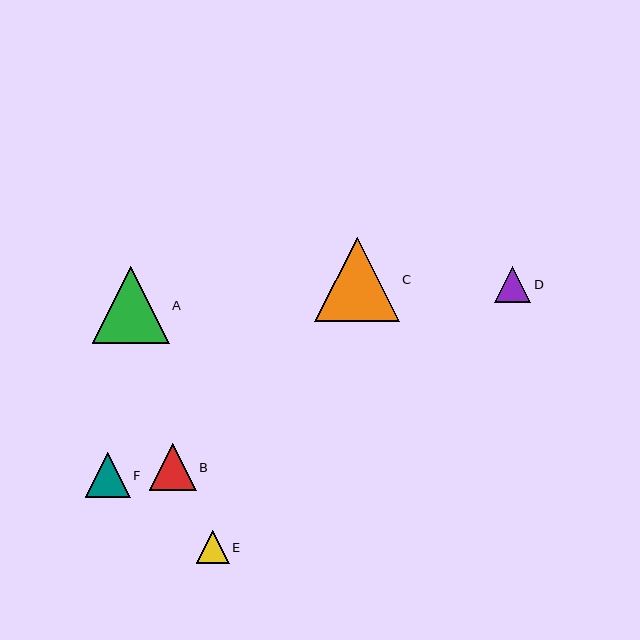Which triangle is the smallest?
Triangle E is the smallest with a size of approximately 33 pixels.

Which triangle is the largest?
Triangle C is the largest with a size of approximately 85 pixels.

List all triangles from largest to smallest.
From largest to smallest: C, A, B, F, D, E.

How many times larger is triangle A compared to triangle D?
Triangle A is approximately 2.1 times the size of triangle D.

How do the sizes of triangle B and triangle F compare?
Triangle B and triangle F are approximately the same size.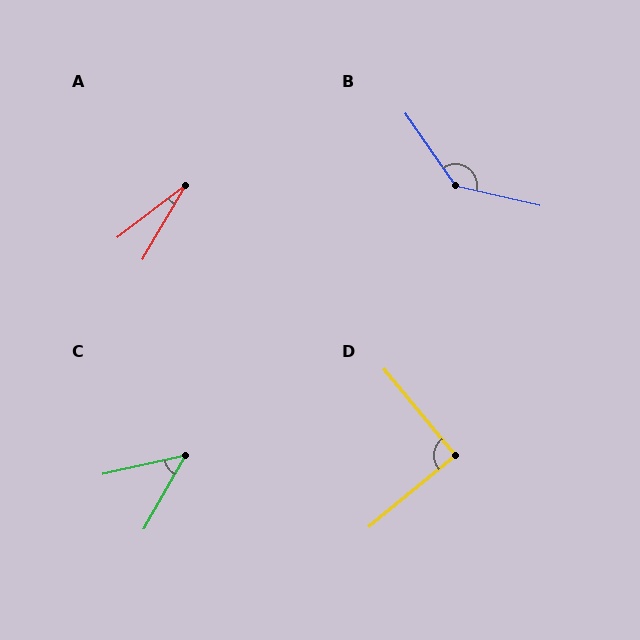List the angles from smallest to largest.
A (22°), C (48°), D (90°), B (138°).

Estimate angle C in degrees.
Approximately 48 degrees.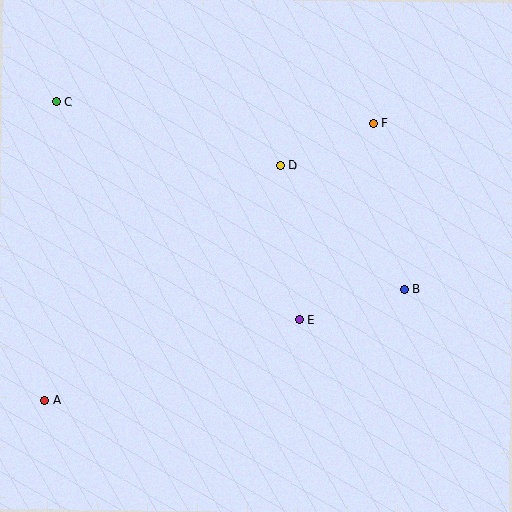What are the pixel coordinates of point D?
Point D is at (280, 165).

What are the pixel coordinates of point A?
Point A is at (45, 401).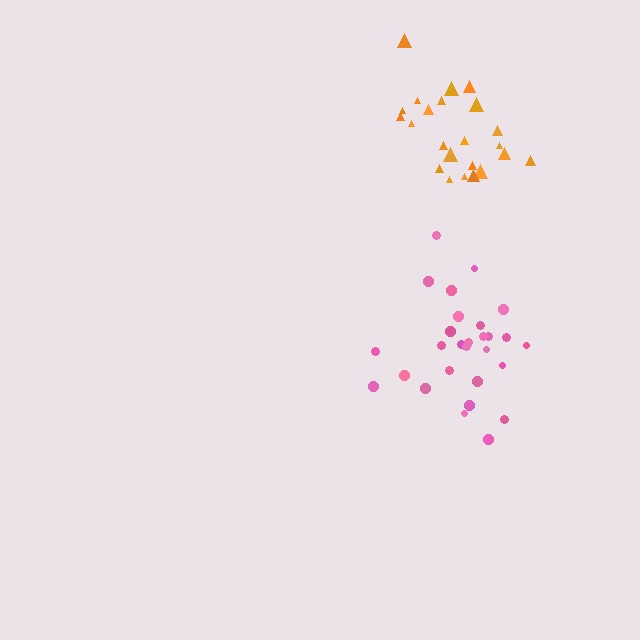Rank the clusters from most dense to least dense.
orange, pink.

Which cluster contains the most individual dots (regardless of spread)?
Pink (29).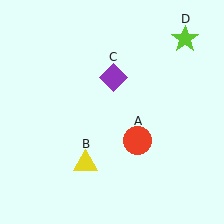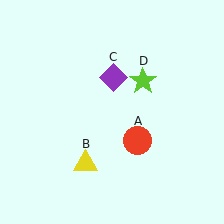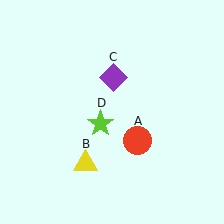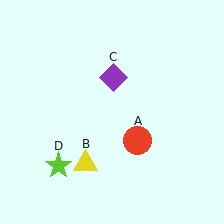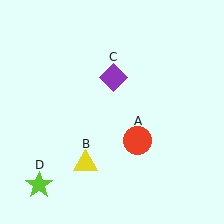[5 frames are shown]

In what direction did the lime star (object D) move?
The lime star (object D) moved down and to the left.